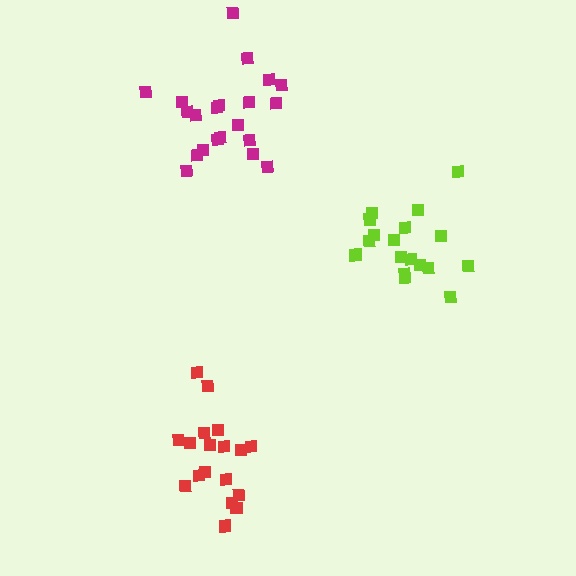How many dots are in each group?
Group 1: 18 dots, Group 2: 21 dots, Group 3: 18 dots (57 total).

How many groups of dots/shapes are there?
There are 3 groups.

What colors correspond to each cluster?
The clusters are colored: lime, magenta, red.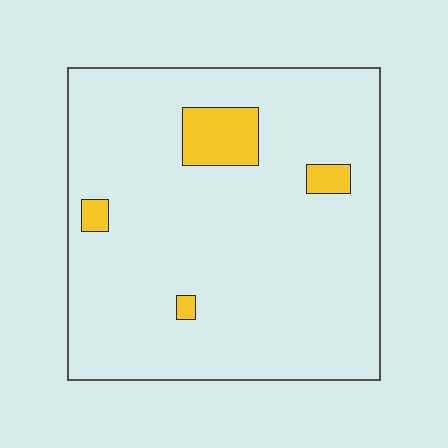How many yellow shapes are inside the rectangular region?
4.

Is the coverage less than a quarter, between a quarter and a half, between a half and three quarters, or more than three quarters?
Less than a quarter.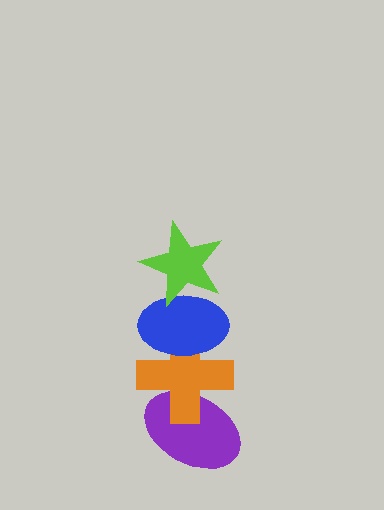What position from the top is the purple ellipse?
The purple ellipse is 4th from the top.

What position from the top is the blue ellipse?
The blue ellipse is 2nd from the top.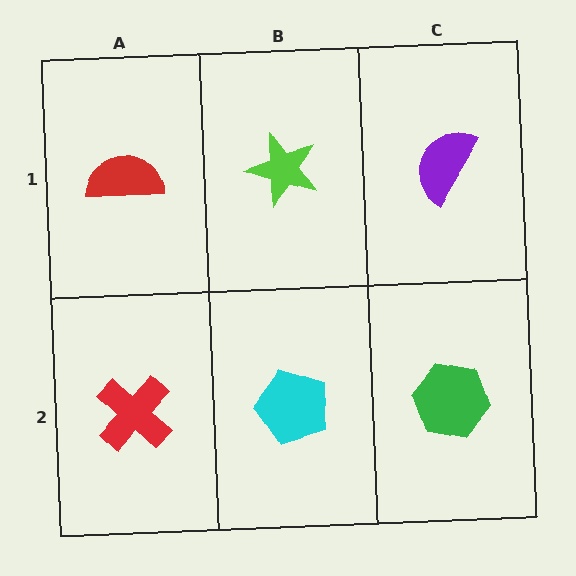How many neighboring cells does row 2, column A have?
2.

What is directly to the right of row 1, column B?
A purple semicircle.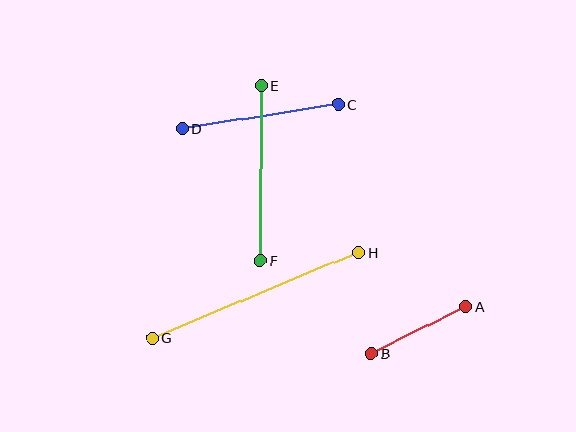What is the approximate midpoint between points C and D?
The midpoint is at approximately (260, 116) pixels.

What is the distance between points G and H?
The distance is approximately 223 pixels.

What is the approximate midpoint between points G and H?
The midpoint is at approximately (255, 295) pixels.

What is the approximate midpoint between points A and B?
The midpoint is at approximately (419, 330) pixels.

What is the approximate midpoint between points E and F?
The midpoint is at approximately (261, 173) pixels.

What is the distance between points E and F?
The distance is approximately 175 pixels.